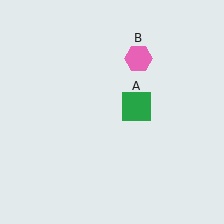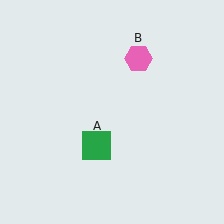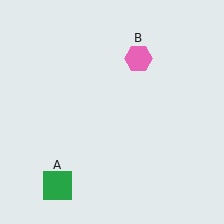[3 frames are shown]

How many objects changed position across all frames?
1 object changed position: green square (object A).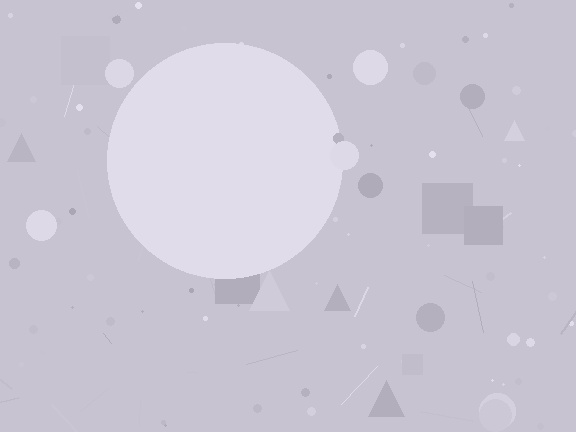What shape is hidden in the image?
A circle is hidden in the image.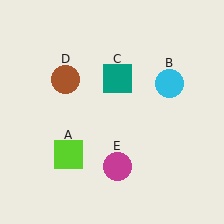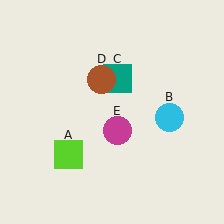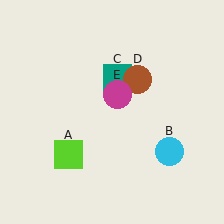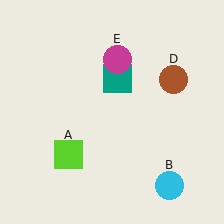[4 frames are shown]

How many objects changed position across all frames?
3 objects changed position: cyan circle (object B), brown circle (object D), magenta circle (object E).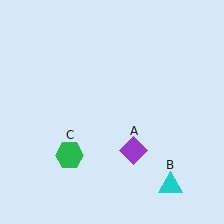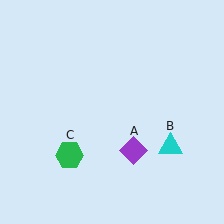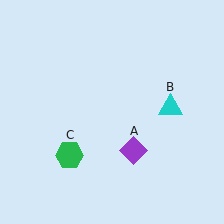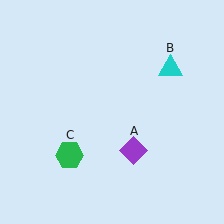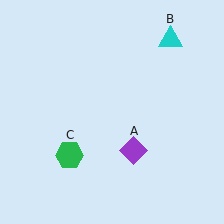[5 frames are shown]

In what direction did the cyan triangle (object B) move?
The cyan triangle (object B) moved up.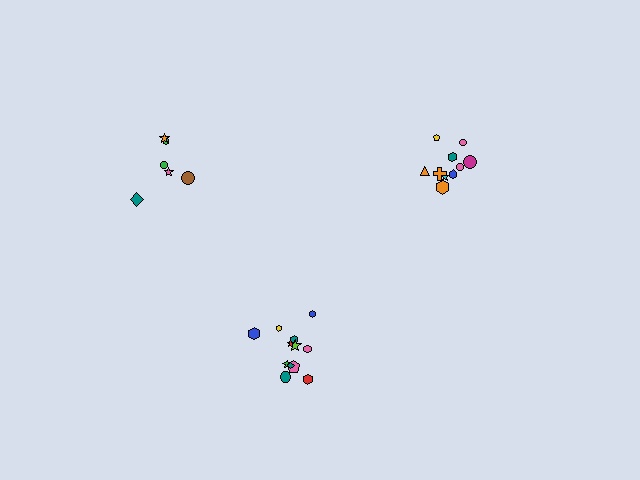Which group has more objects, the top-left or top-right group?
The top-right group.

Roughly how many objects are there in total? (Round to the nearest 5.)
Roughly 30 objects in total.